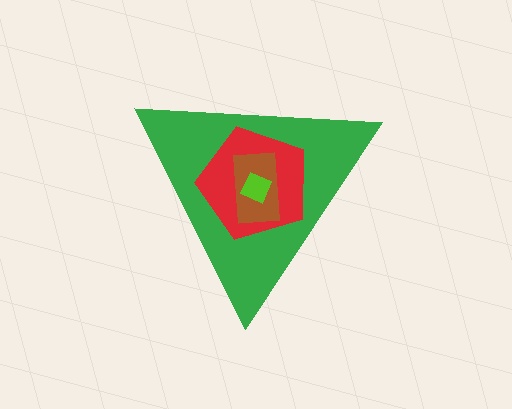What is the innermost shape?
The lime square.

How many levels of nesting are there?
4.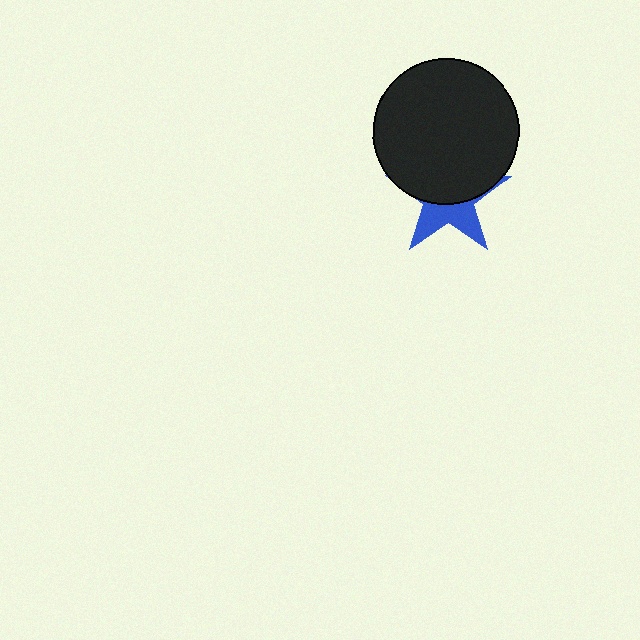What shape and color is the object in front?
The object in front is a black circle.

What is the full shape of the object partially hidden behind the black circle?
The partially hidden object is a blue star.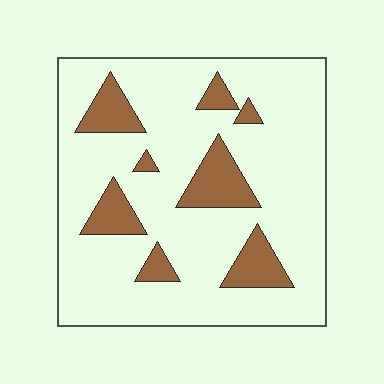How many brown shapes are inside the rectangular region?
8.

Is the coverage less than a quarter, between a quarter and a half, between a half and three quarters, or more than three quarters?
Less than a quarter.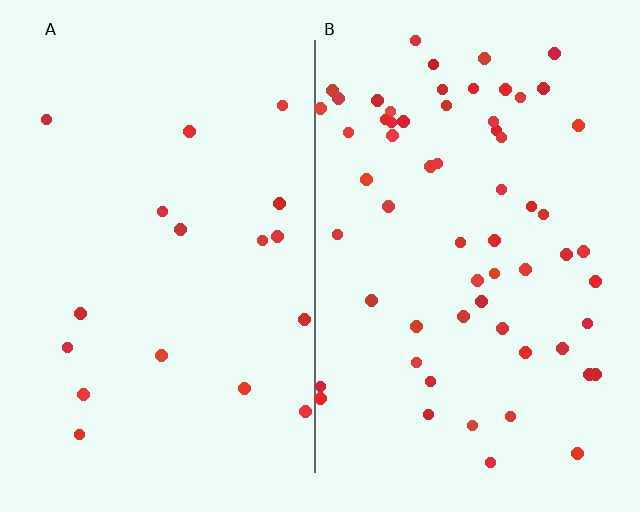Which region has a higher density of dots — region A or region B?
B (the right).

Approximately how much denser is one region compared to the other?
Approximately 3.5× — region B over region A.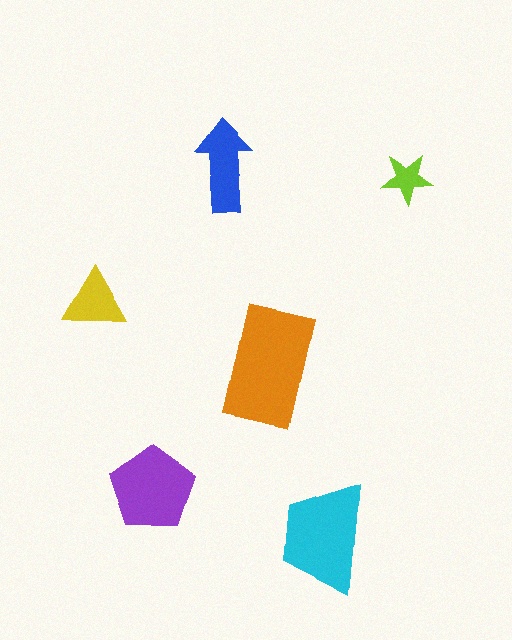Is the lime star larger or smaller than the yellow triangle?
Smaller.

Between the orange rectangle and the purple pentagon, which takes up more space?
The orange rectangle.